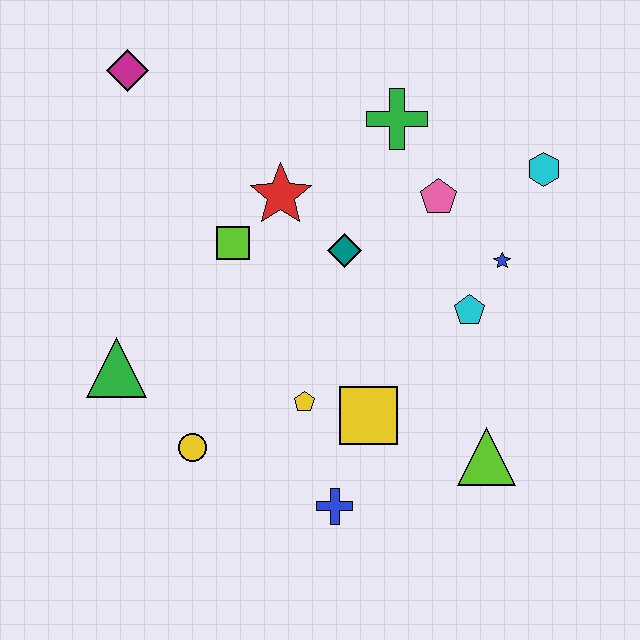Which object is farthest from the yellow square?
The magenta diamond is farthest from the yellow square.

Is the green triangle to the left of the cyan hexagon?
Yes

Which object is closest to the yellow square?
The yellow pentagon is closest to the yellow square.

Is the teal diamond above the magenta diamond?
No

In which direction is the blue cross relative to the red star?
The blue cross is below the red star.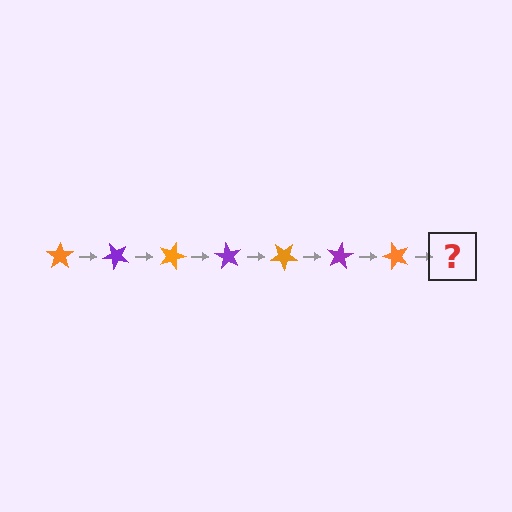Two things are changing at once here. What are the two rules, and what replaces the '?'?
The two rules are that it rotates 45 degrees each step and the color cycles through orange and purple. The '?' should be a purple star, rotated 315 degrees from the start.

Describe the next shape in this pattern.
It should be a purple star, rotated 315 degrees from the start.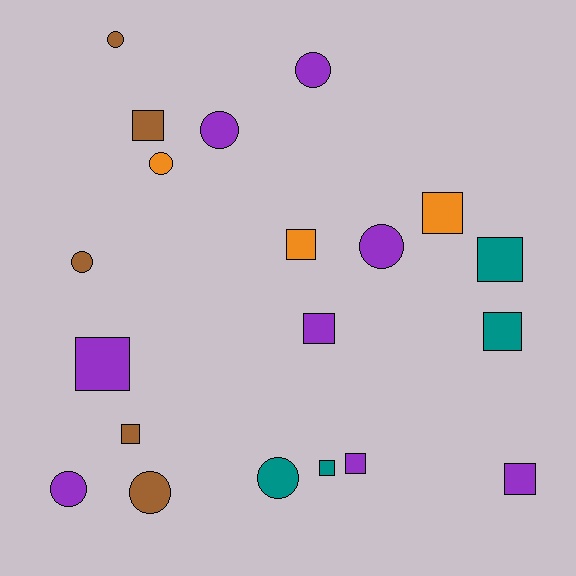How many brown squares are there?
There are 2 brown squares.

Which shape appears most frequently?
Square, with 11 objects.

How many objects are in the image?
There are 20 objects.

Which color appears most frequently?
Purple, with 8 objects.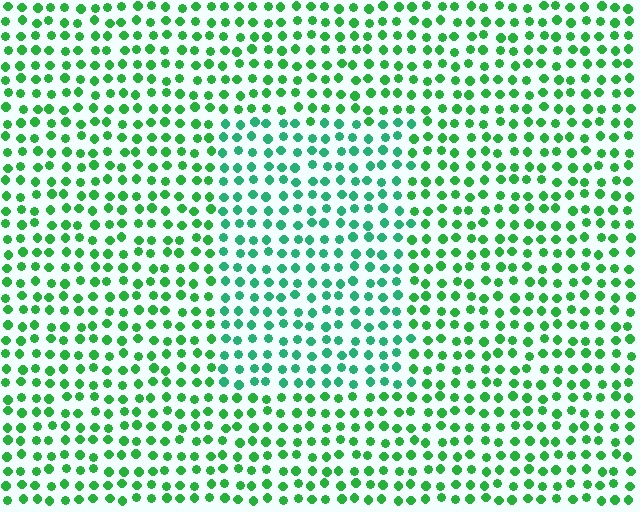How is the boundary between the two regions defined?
The boundary is defined purely by a slight shift in hue (about 26 degrees). Spacing, size, and orientation are identical on both sides.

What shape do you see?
I see a rectangle.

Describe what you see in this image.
The image is filled with small green elements in a uniform arrangement. A rectangle-shaped region is visible where the elements are tinted to a slightly different hue, forming a subtle color boundary.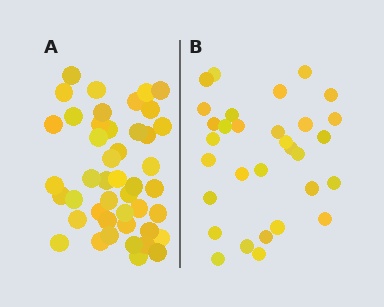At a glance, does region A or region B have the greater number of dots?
Region A (the left region) has more dots.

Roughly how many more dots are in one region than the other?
Region A has approximately 15 more dots than region B.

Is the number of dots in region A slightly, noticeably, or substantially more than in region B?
Region A has substantially more. The ratio is roughly 1.5 to 1.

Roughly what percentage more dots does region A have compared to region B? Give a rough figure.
About 45% more.